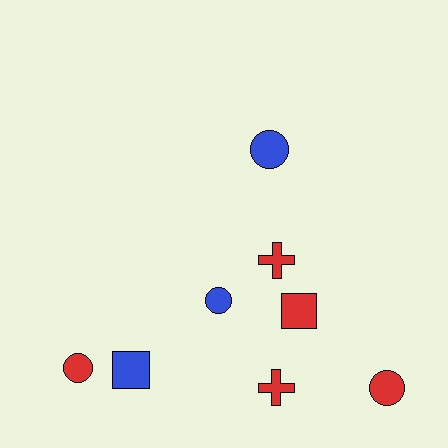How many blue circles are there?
There are 2 blue circles.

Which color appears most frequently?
Red, with 5 objects.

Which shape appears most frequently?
Circle, with 4 objects.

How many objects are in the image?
There are 8 objects.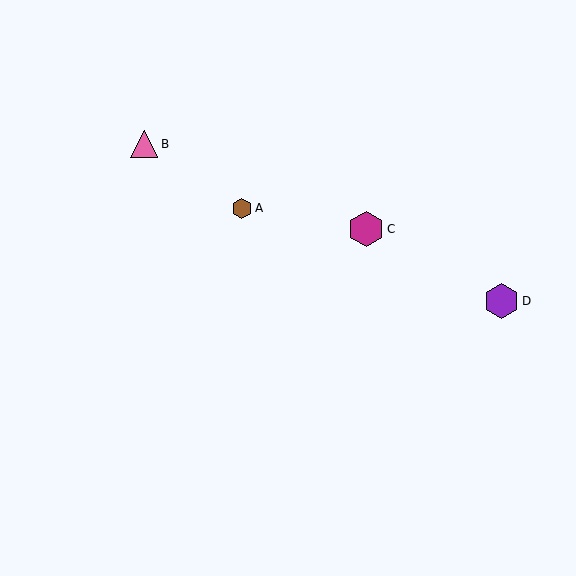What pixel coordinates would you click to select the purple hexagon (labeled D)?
Click at (501, 301) to select the purple hexagon D.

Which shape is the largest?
The magenta hexagon (labeled C) is the largest.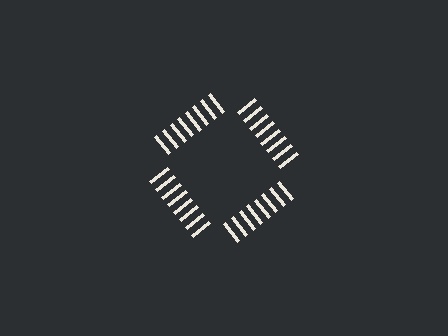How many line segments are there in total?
32 — 8 along each of the 4 edges.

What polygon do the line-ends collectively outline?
An illusory square — the line segments terminate on its edges but no continuous stroke is drawn.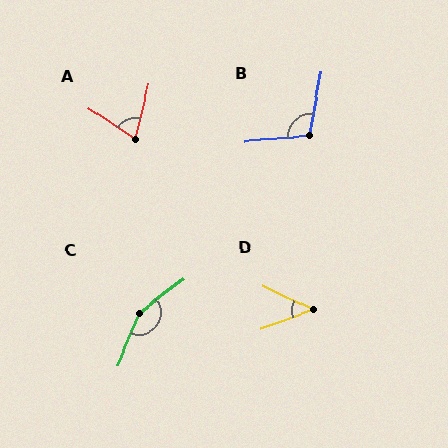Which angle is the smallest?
D, at approximately 46 degrees.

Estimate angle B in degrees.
Approximately 106 degrees.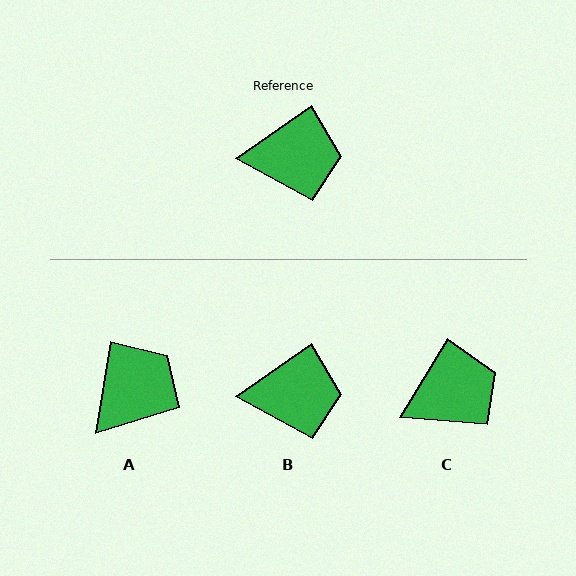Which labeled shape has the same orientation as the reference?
B.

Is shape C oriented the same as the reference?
No, it is off by about 24 degrees.